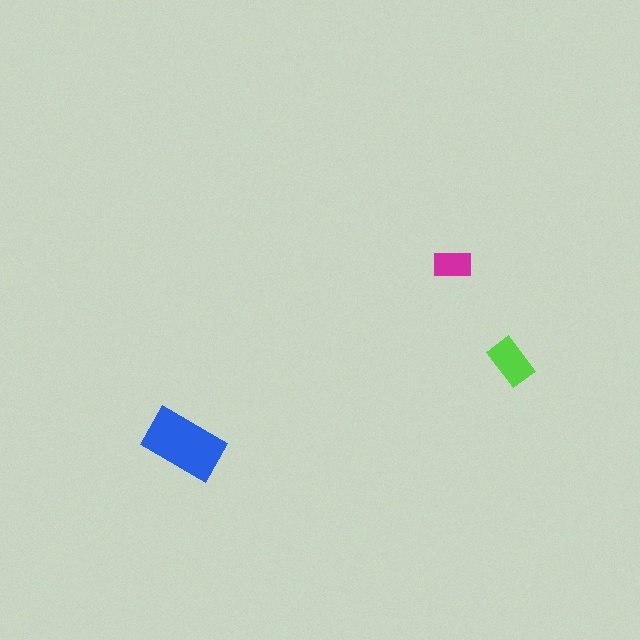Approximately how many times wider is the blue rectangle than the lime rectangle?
About 1.5 times wider.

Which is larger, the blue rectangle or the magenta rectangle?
The blue one.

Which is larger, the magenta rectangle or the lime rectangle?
The lime one.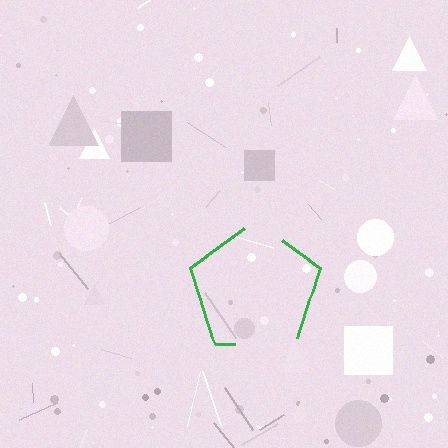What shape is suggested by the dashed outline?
The dashed outline suggests a pentagon.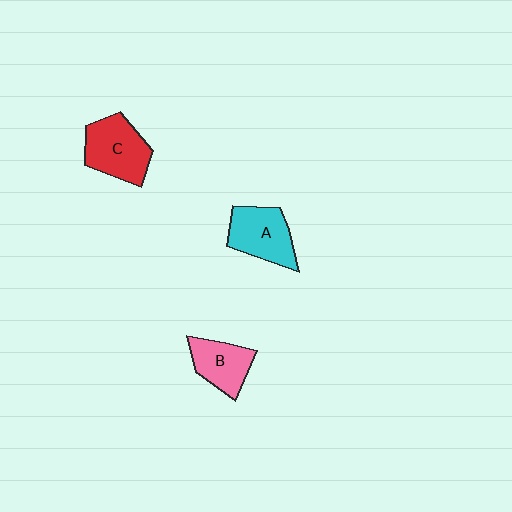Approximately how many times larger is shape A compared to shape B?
Approximately 1.2 times.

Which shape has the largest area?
Shape C (red).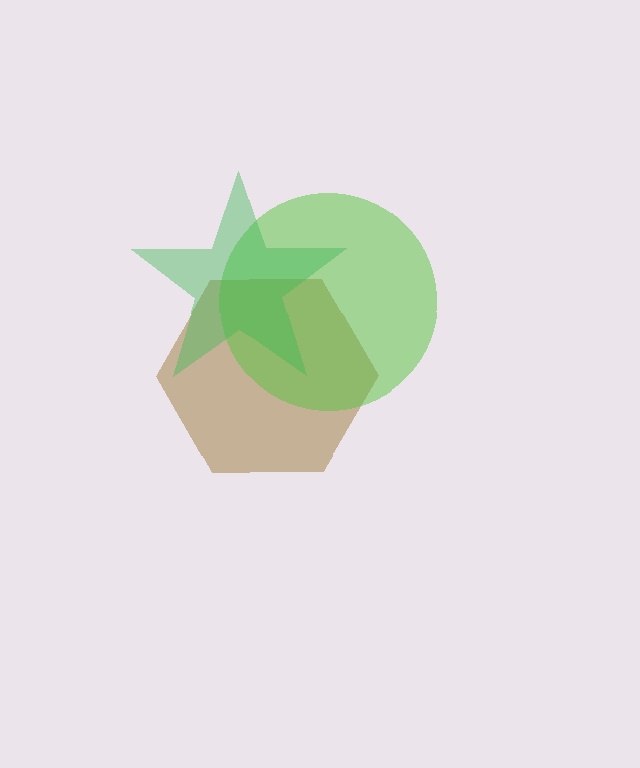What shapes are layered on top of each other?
The layered shapes are: a brown hexagon, a lime circle, a green star.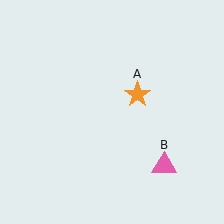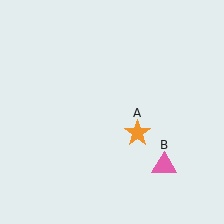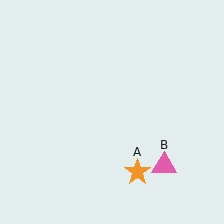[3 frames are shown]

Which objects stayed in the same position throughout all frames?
Pink triangle (object B) remained stationary.